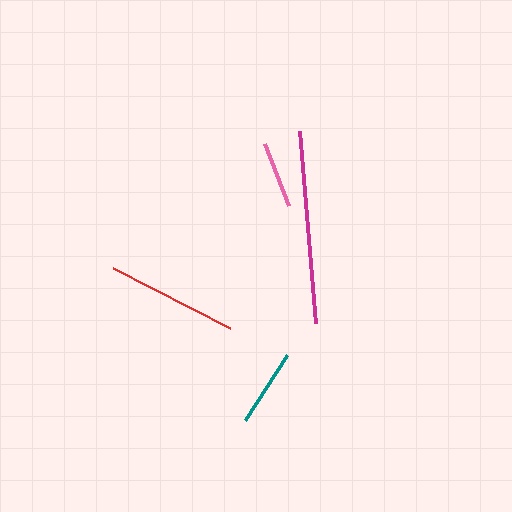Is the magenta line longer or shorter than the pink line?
The magenta line is longer than the pink line.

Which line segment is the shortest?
The pink line is the shortest at approximately 67 pixels.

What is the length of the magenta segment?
The magenta segment is approximately 193 pixels long.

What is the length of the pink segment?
The pink segment is approximately 67 pixels long.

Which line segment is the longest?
The magenta line is the longest at approximately 193 pixels.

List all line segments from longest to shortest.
From longest to shortest: magenta, red, teal, pink.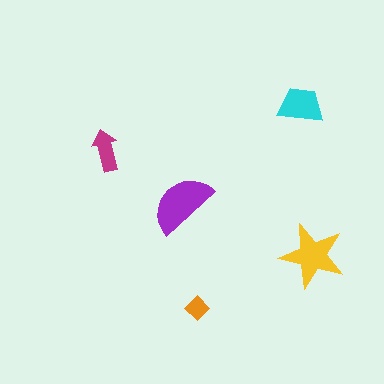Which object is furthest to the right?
The yellow star is rightmost.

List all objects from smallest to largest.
The orange diamond, the magenta arrow, the cyan trapezoid, the yellow star, the purple semicircle.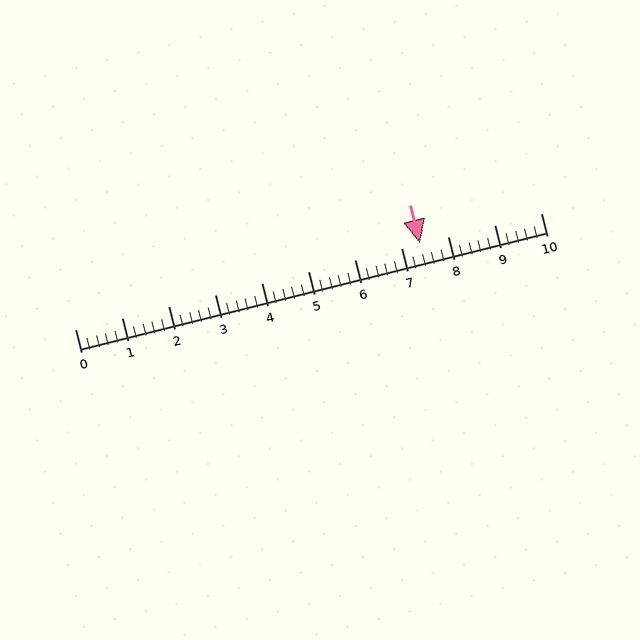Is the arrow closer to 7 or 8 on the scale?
The arrow is closer to 7.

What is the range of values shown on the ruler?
The ruler shows values from 0 to 10.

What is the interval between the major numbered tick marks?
The major tick marks are spaced 1 units apart.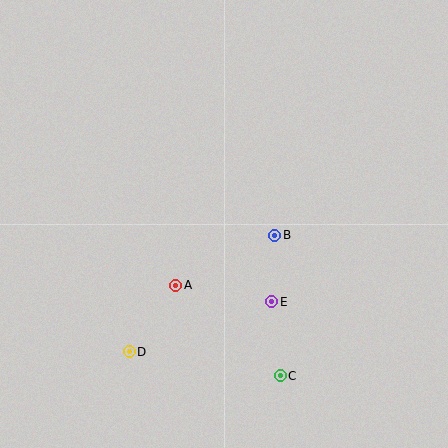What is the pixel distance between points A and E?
The distance between A and E is 97 pixels.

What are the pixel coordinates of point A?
Point A is at (176, 285).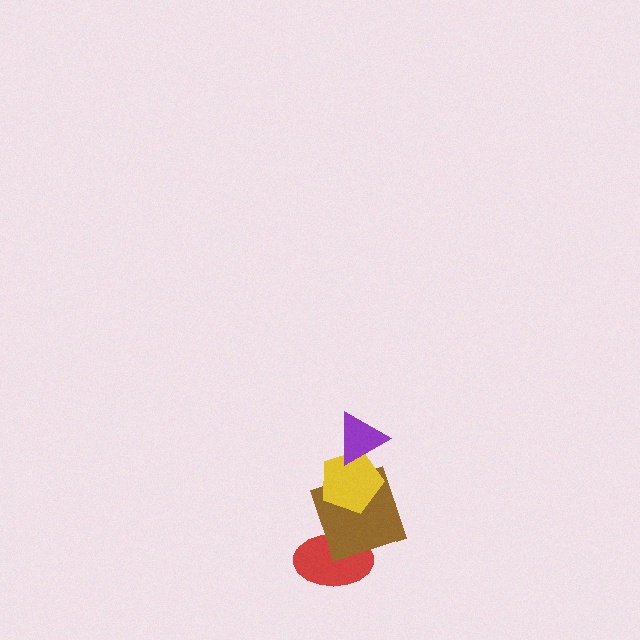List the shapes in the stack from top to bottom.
From top to bottom: the purple triangle, the yellow pentagon, the brown square, the red ellipse.